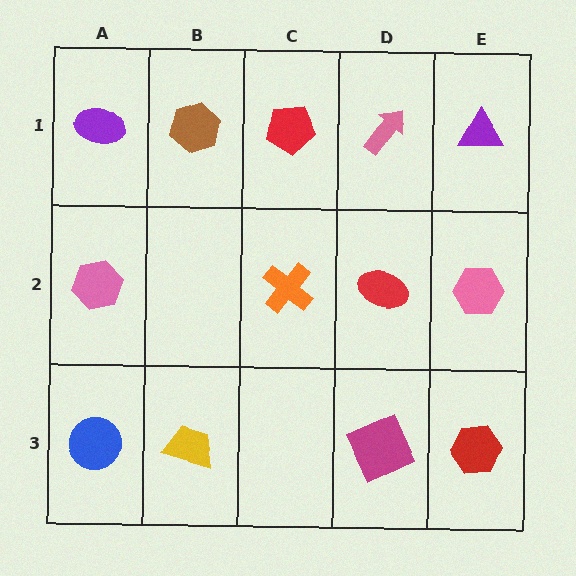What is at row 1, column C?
A red pentagon.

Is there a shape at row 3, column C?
No, that cell is empty.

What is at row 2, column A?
A pink hexagon.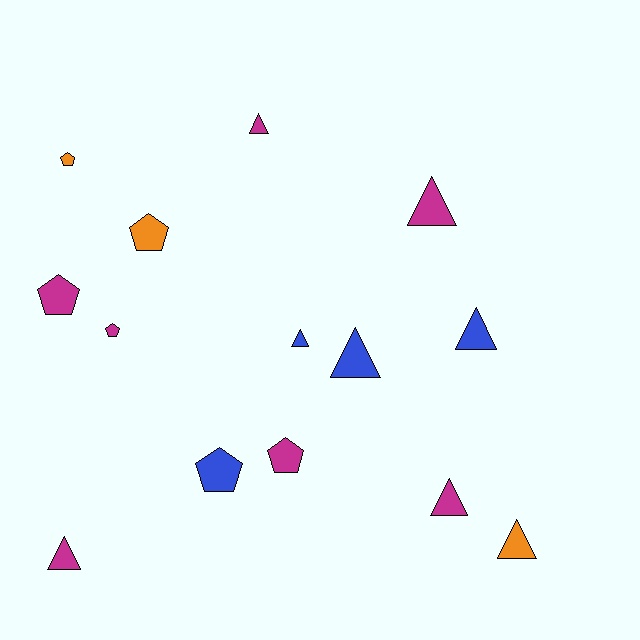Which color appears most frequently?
Magenta, with 7 objects.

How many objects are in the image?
There are 14 objects.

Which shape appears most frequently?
Triangle, with 8 objects.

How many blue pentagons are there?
There is 1 blue pentagon.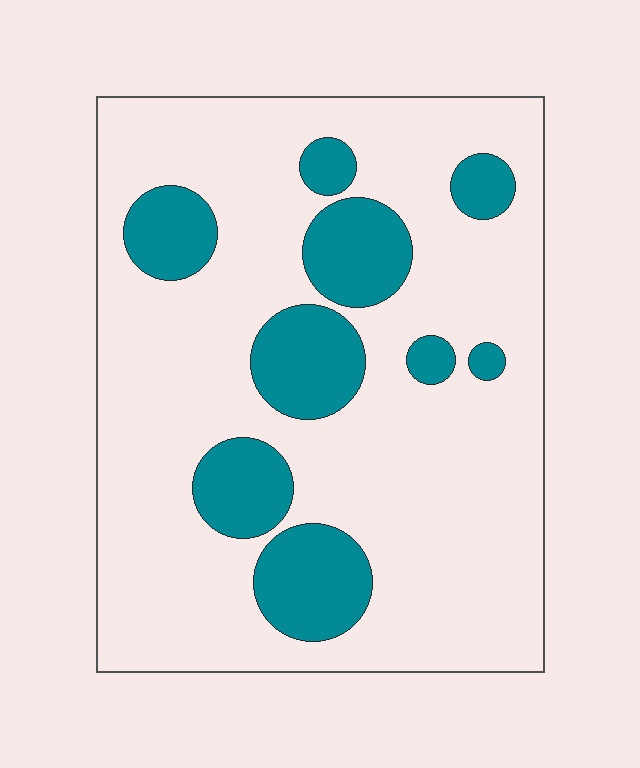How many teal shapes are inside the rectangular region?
9.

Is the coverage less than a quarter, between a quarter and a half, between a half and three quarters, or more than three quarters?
Less than a quarter.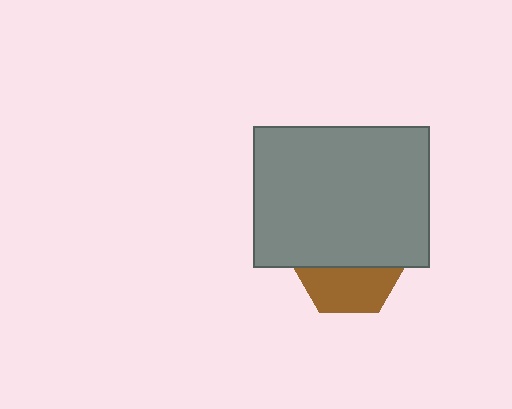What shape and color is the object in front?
The object in front is a gray rectangle.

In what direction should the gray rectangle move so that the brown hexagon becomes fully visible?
The gray rectangle should move up. That is the shortest direction to clear the overlap and leave the brown hexagon fully visible.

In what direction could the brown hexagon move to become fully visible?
The brown hexagon could move down. That would shift it out from behind the gray rectangle entirely.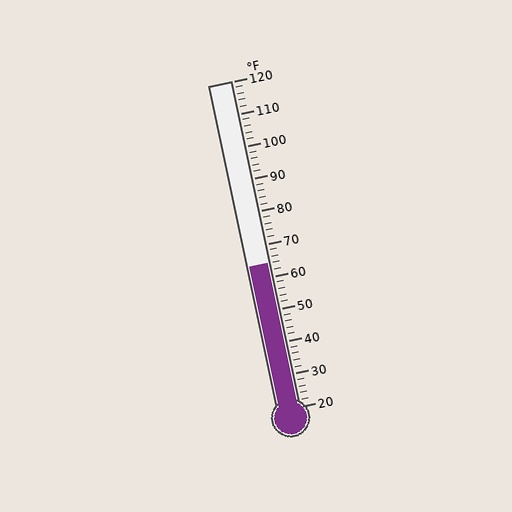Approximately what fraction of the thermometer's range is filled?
The thermometer is filled to approximately 45% of its range.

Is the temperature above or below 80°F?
The temperature is below 80°F.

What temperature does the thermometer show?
The thermometer shows approximately 64°F.